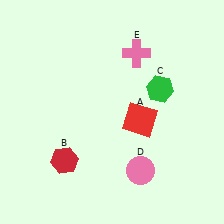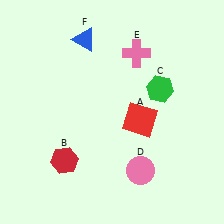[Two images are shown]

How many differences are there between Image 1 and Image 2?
There is 1 difference between the two images.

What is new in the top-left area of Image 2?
A blue triangle (F) was added in the top-left area of Image 2.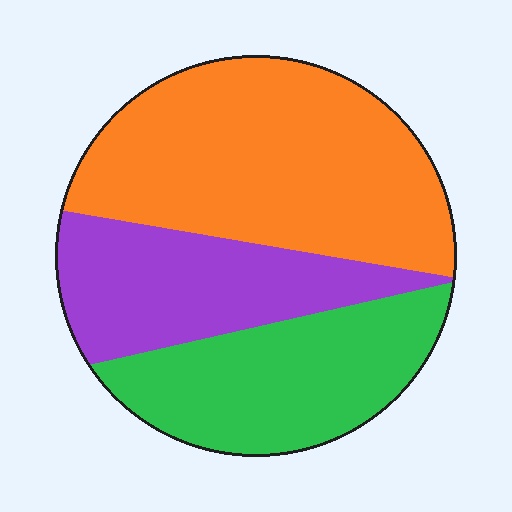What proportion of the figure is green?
Green covers about 30% of the figure.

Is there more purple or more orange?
Orange.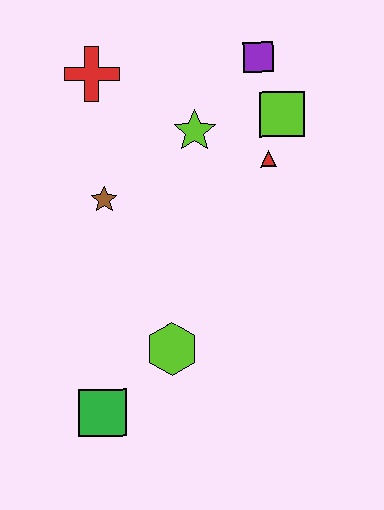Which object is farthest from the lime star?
The green square is farthest from the lime star.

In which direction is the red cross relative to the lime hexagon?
The red cross is above the lime hexagon.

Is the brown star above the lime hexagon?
Yes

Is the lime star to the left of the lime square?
Yes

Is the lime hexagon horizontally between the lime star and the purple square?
No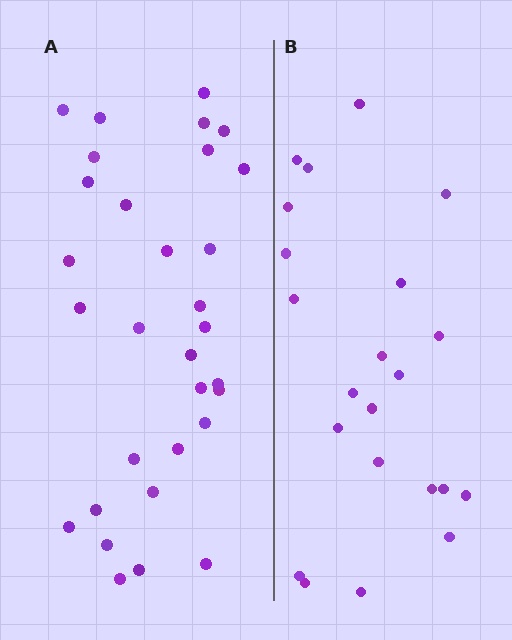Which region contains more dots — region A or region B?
Region A (the left region) has more dots.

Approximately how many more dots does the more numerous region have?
Region A has roughly 8 or so more dots than region B.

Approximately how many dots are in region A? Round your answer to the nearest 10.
About 30 dots. (The exact count is 31, which rounds to 30.)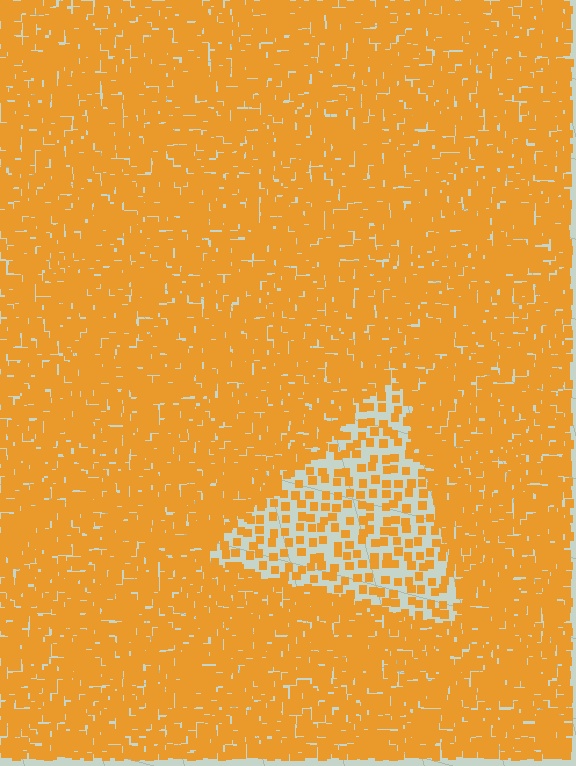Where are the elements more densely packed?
The elements are more densely packed outside the triangle boundary.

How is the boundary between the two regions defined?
The boundary is defined by a change in element density (approximately 2.8x ratio). All elements are the same color, size, and shape.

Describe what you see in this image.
The image contains small orange elements arranged at two different densities. A triangle-shaped region is visible where the elements are less densely packed than the surrounding area.